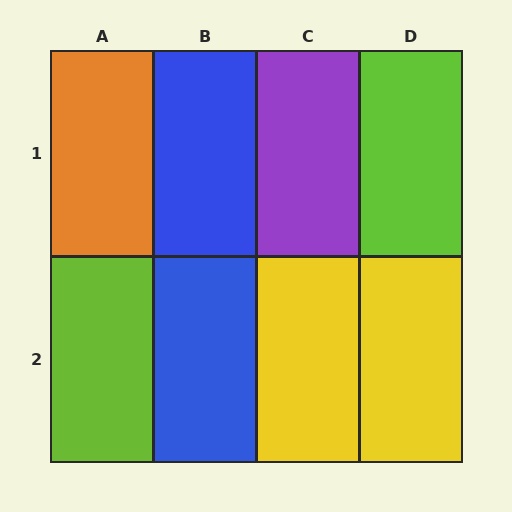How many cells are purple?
1 cell is purple.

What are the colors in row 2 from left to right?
Lime, blue, yellow, yellow.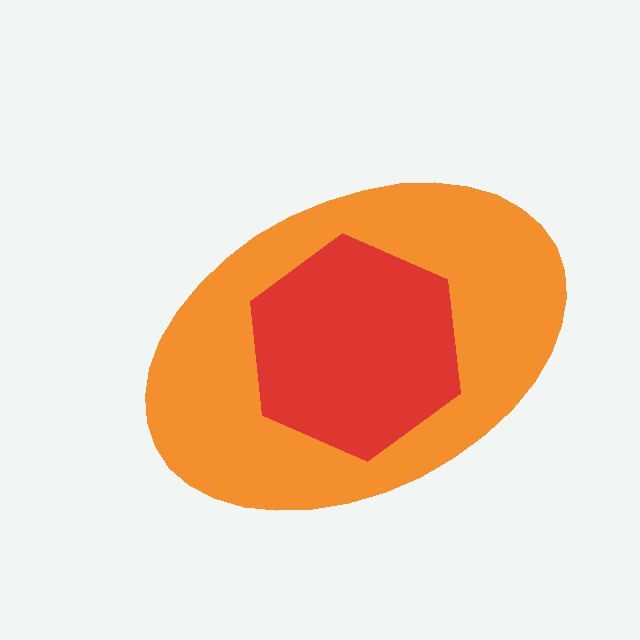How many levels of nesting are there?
2.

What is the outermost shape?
The orange ellipse.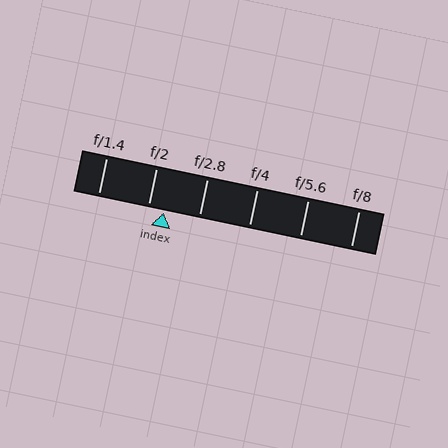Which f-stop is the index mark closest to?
The index mark is closest to f/2.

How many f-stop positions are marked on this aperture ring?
There are 6 f-stop positions marked.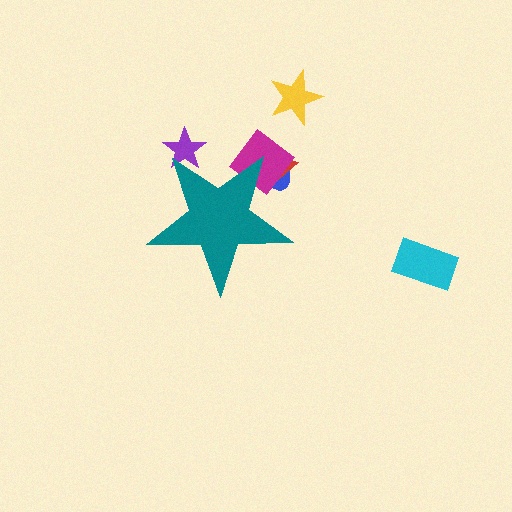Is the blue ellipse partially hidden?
Yes, the blue ellipse is partially hidden behind the teal star.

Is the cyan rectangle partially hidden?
No, the cyan rectangle is fully visible.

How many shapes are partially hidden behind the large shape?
4 shapes are partially hidden.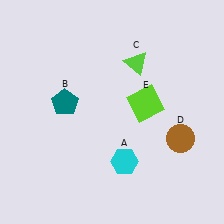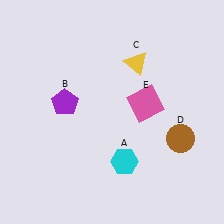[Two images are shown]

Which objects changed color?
B changed from teal to purple. C changed from lime to yellow. E changed from lime to pink.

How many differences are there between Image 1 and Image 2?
There are 3 differences between the two images.